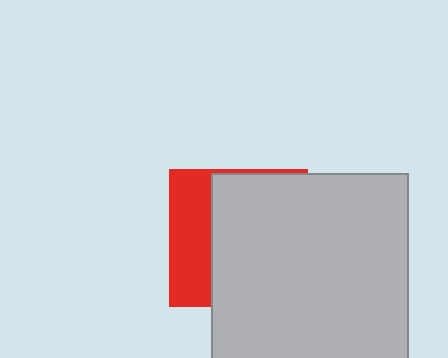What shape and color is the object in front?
The object in front is a light gray square.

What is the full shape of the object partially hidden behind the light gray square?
The partially hidden object is a red square.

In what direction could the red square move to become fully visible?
The red square could move left. That would shift it out from behind the light gray square entirely.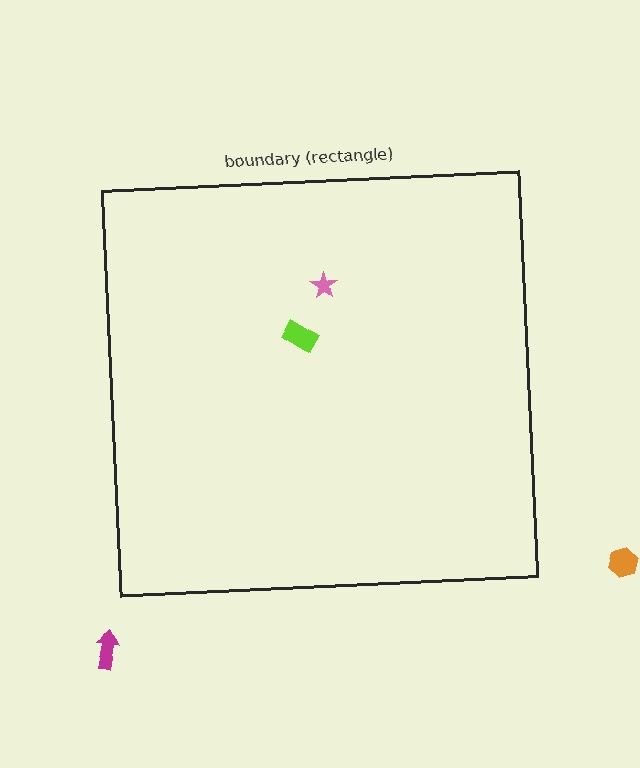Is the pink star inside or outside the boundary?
Inside.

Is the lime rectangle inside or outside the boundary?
Inside.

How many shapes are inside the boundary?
2 inside, 2 outside.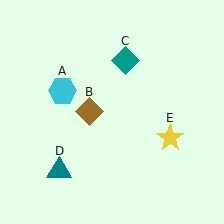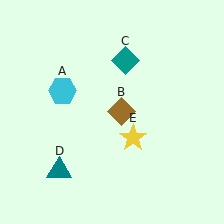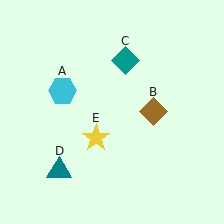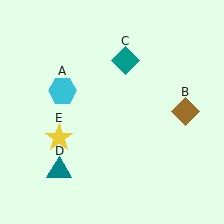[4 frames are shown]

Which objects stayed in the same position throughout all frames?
Cyan hexagon (object A) and teal diamond (object C) and teal triangle (object D) remained stationary.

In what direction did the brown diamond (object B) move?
The brown diamond (object B) moved right.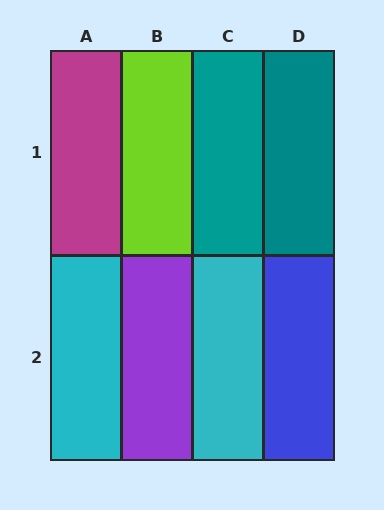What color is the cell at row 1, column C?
Teal.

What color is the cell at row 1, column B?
Lime.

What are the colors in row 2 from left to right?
Cyan, purple, cyan, blue.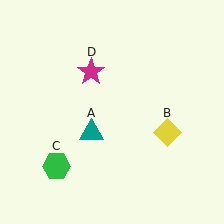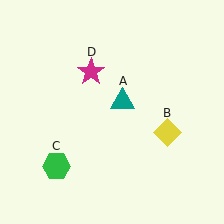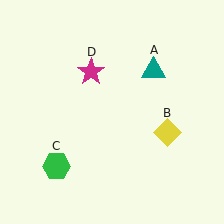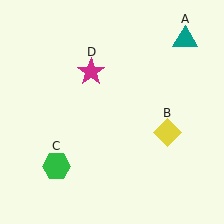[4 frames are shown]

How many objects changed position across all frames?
1 object changed position: teal triangle (object A).